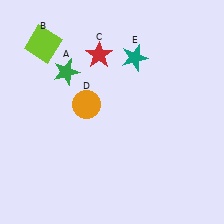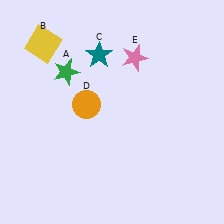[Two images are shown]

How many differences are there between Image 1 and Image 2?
There are 3 differences between the two images.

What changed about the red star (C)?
In Image 1, C is red. In Image 2, it changed to teal.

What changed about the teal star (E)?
In Image 1, E is teal. In Image 2, it changed to pink.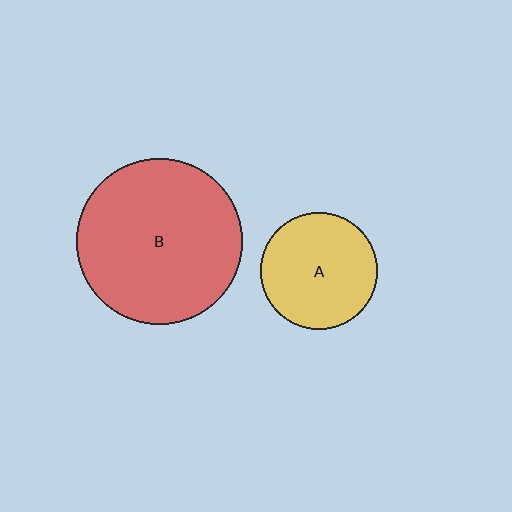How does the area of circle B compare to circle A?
Approximately 2.0 times.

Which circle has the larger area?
Circle B (red).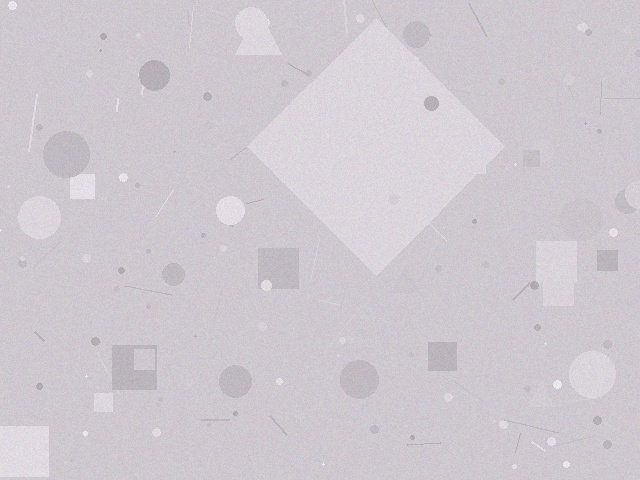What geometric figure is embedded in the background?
A diamond is embedded in the background.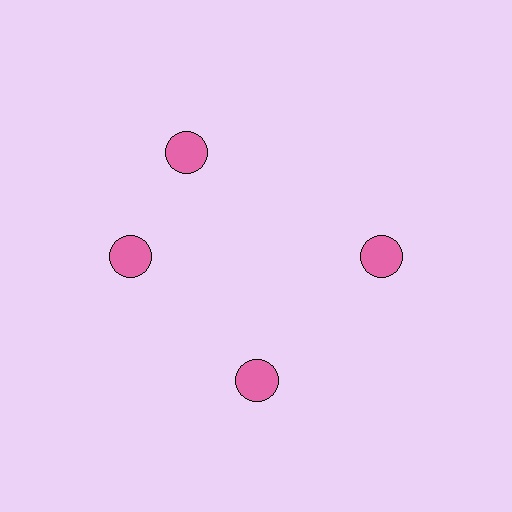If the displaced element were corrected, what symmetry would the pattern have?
It would have 4-fold rotational symmetry — the pattern would map onto itself every 90 degrees.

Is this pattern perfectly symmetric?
No. The 4 pink circles are arranged in a ring, but one element near the 12 o'clock position is rotated out of alignment along the ring, breaking the 4-fold rotational symmetry.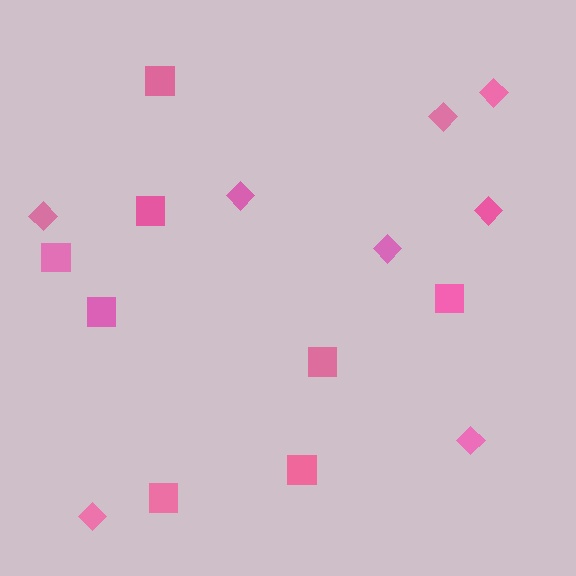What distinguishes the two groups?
There are 2 groups: one group of diamonds (8) and one group of squares (8).